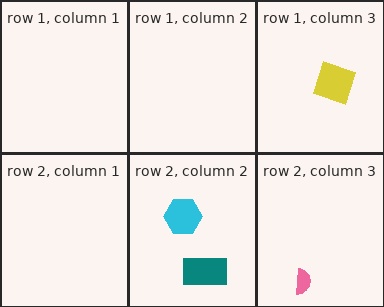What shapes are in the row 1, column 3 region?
The yellow square.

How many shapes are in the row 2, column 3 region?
1.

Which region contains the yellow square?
The row 1, column 3 region.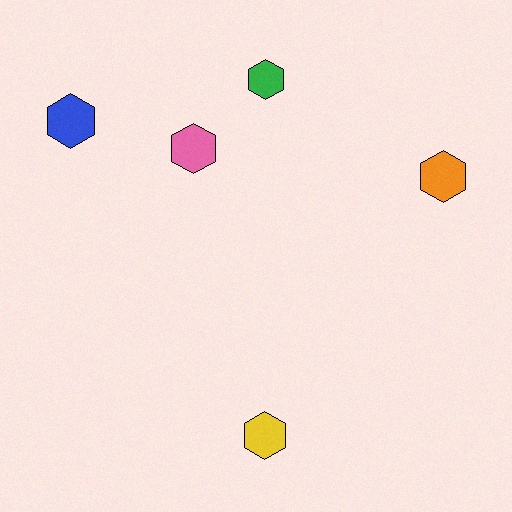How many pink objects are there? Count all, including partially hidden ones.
There is 1 pink object.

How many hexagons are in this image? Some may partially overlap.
There are 5 hexagons.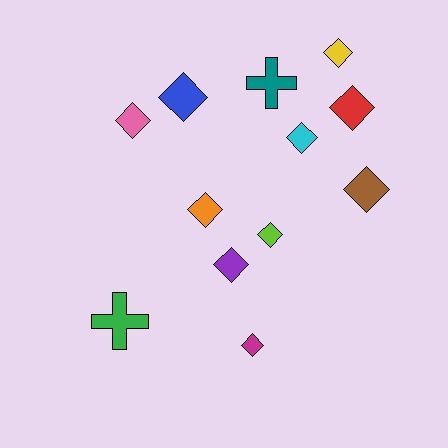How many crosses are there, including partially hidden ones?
There are 2 crosses.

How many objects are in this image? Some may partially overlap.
There are 12 objects.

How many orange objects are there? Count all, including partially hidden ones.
There is 1 orange object.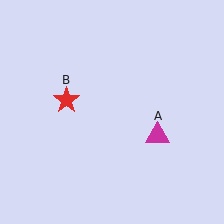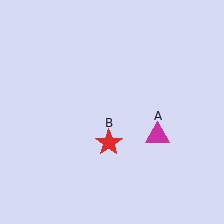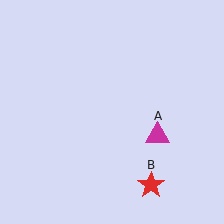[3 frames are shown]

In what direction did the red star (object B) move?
The red star (object B) moved down and to the right.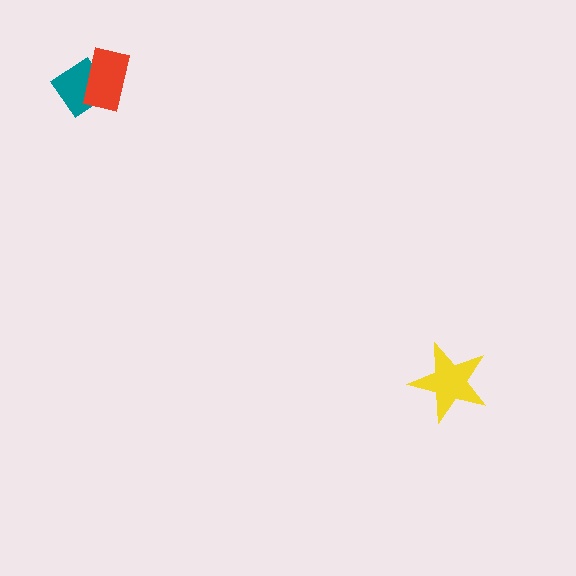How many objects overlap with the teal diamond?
1 object overlaps with the teal diamond.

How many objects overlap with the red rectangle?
1 object overlaps with the red rectangle.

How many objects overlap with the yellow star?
0 objects overlap with the yellow star.